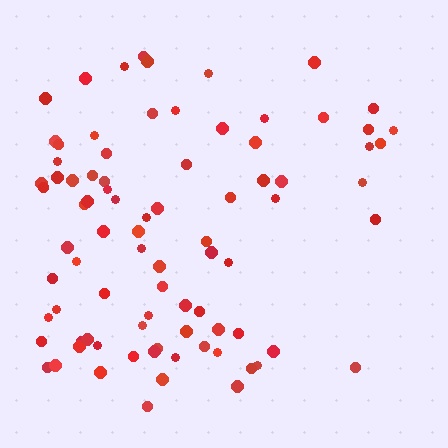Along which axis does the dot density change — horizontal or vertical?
Horizontal.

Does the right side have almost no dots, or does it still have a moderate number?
Still a moderate number, just noticeably fewer than the left.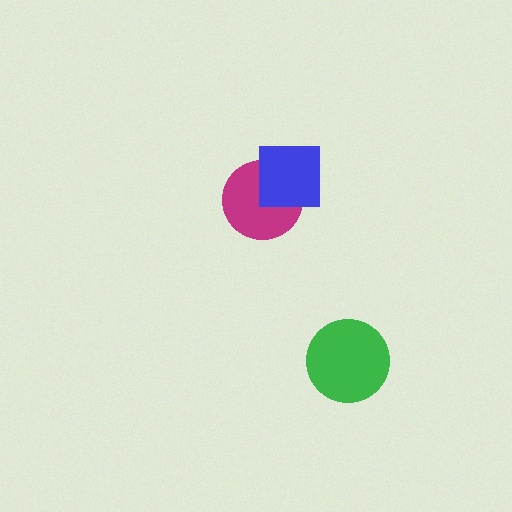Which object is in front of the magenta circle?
The blue square is in front of the magenta circle.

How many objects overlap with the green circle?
0 objects overlap with the green circle.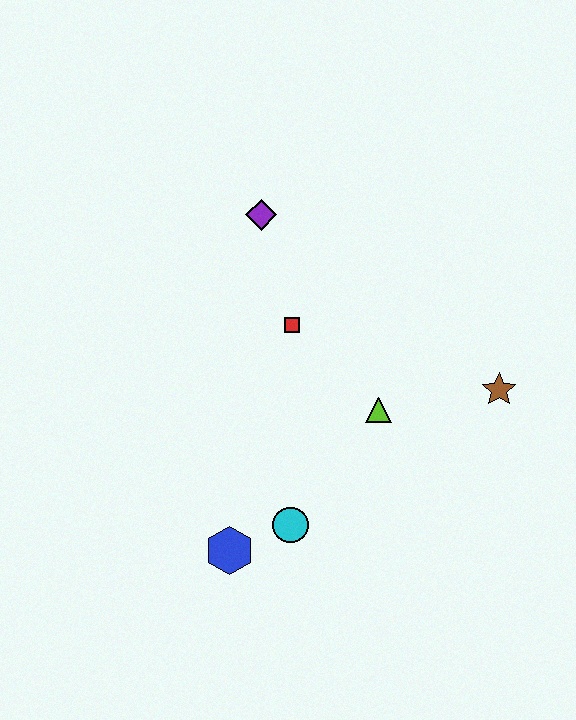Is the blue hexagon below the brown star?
Yes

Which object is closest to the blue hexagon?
The cyan circle is closest to the blue hexagon.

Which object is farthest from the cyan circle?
The purple diamond is farthest from the cyan circle.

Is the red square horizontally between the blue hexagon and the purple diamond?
No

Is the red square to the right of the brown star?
No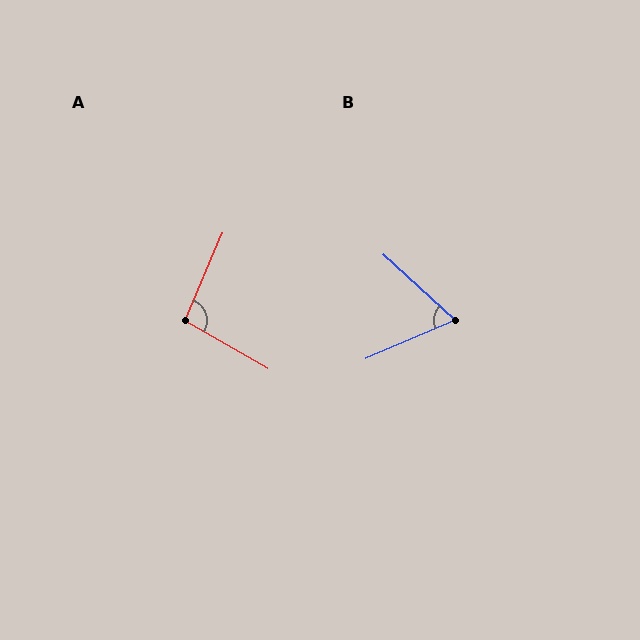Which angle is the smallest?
B, at approximately 66 degrees.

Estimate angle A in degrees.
Approximately 97 degrees.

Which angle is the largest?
A, at approximately 97 degrees.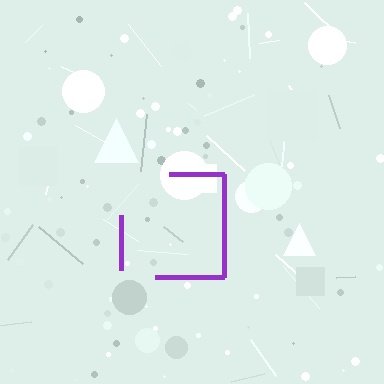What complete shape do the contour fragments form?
The contour fragments form a square.